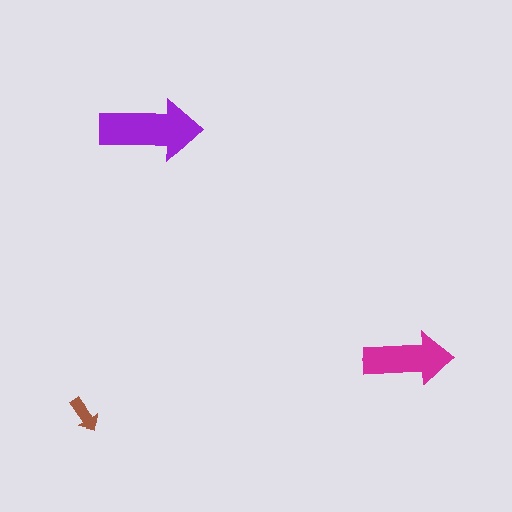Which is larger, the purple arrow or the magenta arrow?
The purple one.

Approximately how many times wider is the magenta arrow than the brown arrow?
About 2.5 times wider.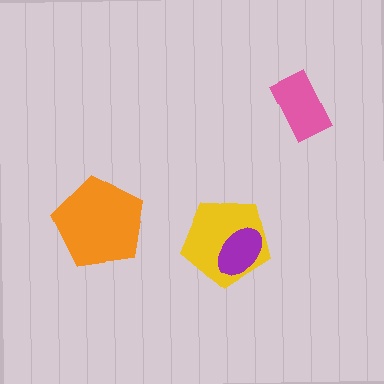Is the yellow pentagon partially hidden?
Yes, it is partially covered by another shape.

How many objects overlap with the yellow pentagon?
1 object overlaps with the yellow pentagon.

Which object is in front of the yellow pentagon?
The purple ellipse is in front of the yellow pentagon.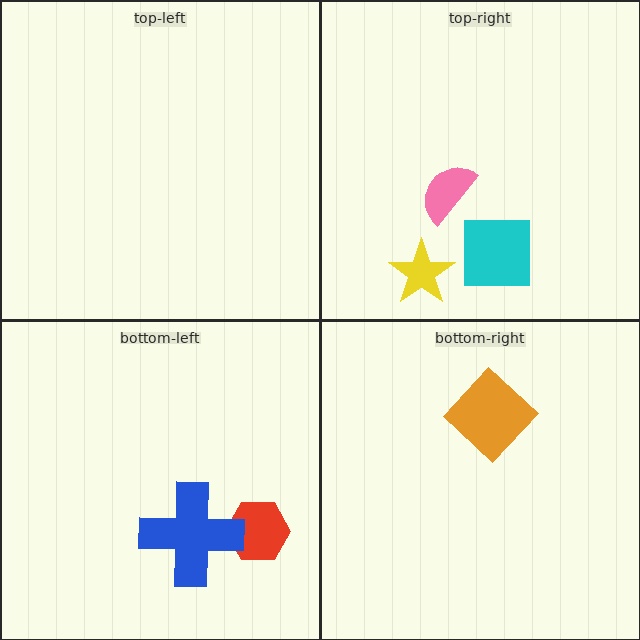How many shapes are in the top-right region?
3.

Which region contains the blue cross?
The bottom-left region.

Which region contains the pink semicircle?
The top-right region.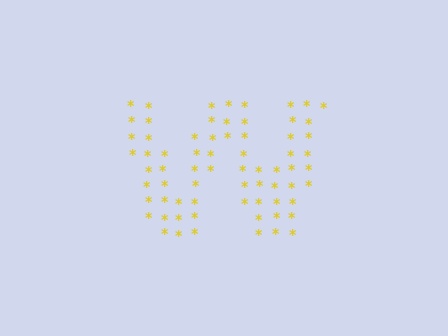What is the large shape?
The large shape is the letter W.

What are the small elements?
The small elements are asterisks.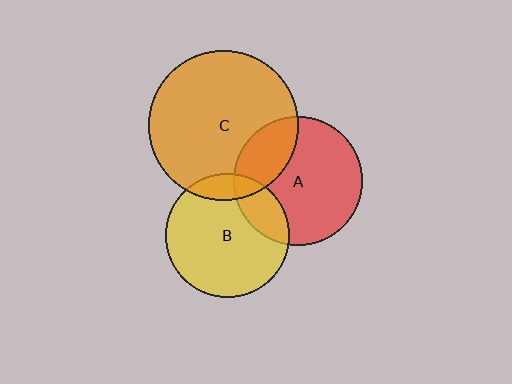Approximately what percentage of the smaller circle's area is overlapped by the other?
Approximately 25%.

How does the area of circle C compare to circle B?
Approximately 1.5 times.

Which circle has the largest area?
Circle C (orange).